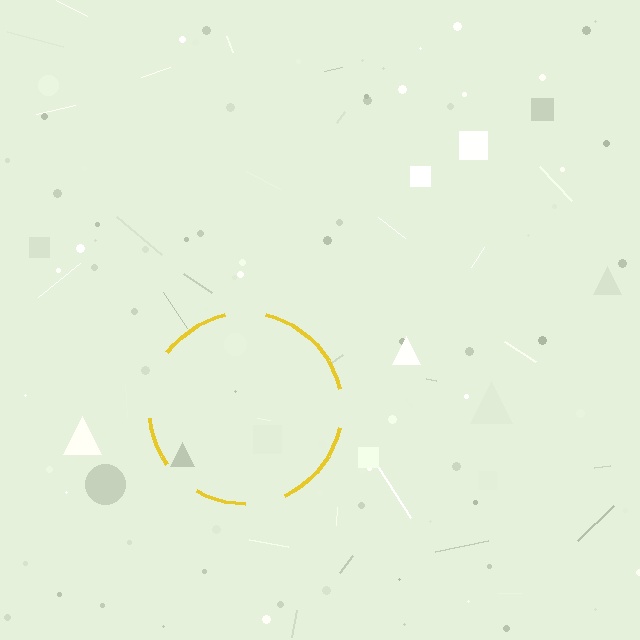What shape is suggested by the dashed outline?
The dashed outline suggests a circle.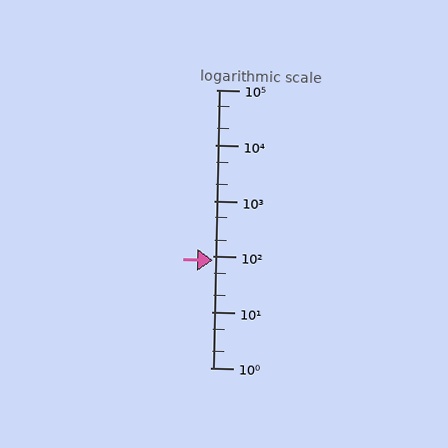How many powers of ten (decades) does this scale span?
The scale spans 5 decades, from 1 to 100000.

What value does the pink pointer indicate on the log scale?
The pointer indicates approximately 87.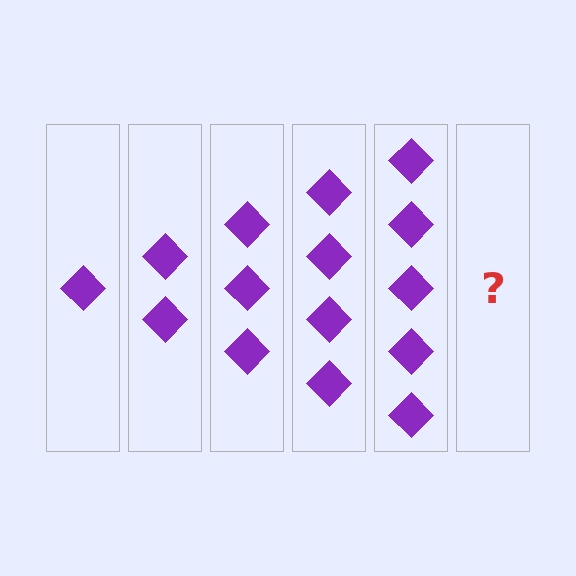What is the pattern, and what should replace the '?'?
The pattern is that each step adds one more diamond. The '?' should be 6 diamonds.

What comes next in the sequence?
The next element should be 6 diamonds.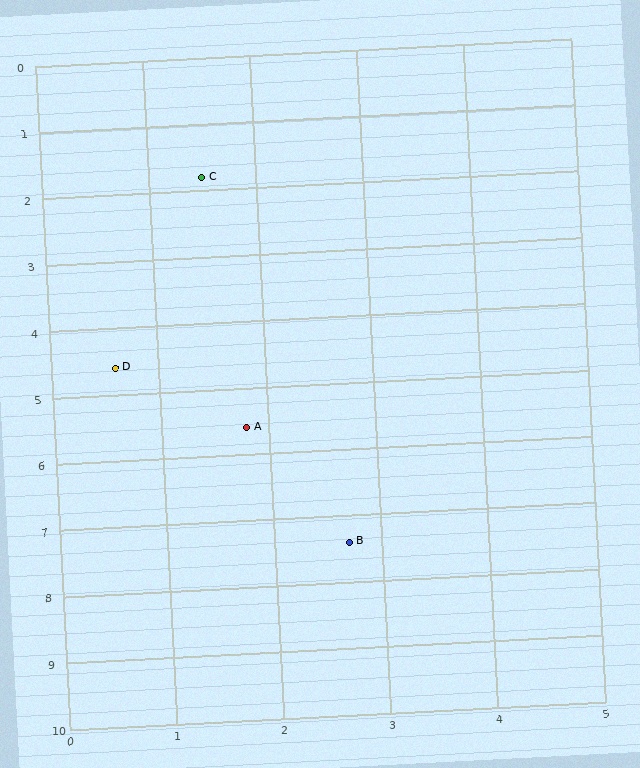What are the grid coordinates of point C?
Point C is at approximately (1.5, 1.8).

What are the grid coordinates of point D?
Point D is at approximately (0.6, 4.6).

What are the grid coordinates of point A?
Point A is at approximately (1.8, 5.6).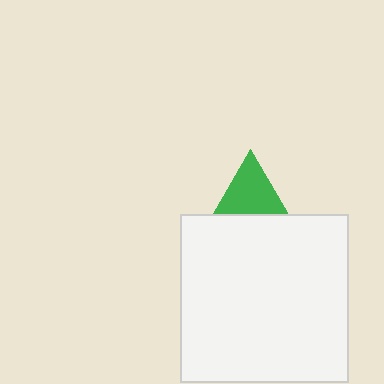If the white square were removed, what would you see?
You would see the complete green triangle.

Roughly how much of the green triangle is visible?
A small part of it is visible (roughly 41%).